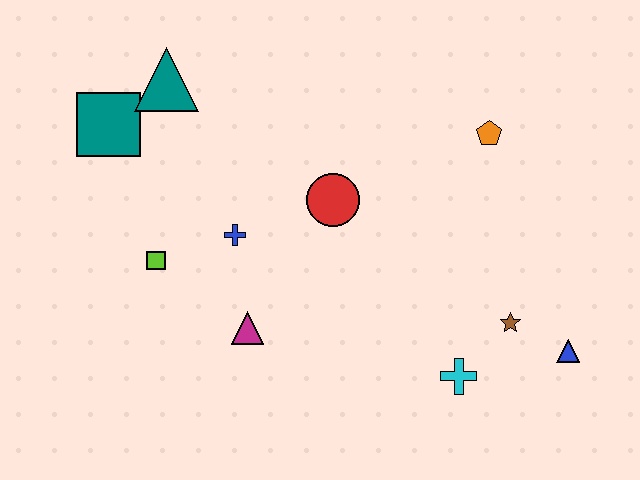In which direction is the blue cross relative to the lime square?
The blue cross is to the right of the lime square.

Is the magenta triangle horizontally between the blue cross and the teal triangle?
No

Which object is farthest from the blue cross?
The blue triangle is farthest from the blue cross.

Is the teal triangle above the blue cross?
Yes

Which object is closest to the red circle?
The blue cross is closest to the red circle.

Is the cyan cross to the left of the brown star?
Yes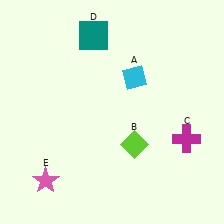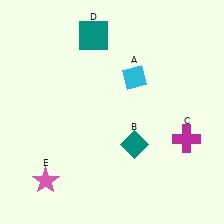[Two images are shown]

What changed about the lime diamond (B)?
In Image 1, B is lime. In Image 2, it changed to teal.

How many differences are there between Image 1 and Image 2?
There is 1 difference between the two images.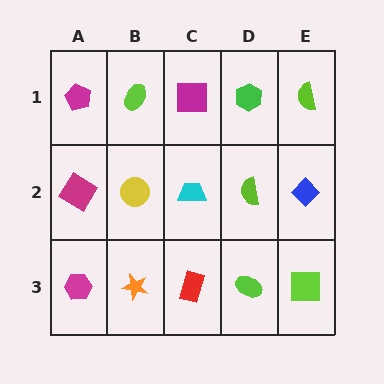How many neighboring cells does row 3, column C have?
3.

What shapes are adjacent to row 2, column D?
A green hexagon (row 1, column D), a lime ellipse (row 3, column D), a cyan trapezoid (row 2, column C), a blue diamond (row 2, column E).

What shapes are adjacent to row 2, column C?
A magenta square (row 1, column C), a red rectangle (row 3, column C), a yellow circle (row 2, column B), a lime semicircle (row 2, column D).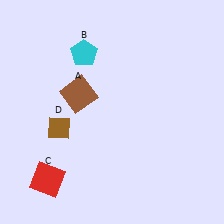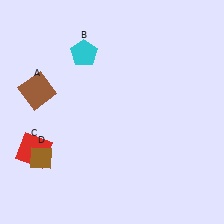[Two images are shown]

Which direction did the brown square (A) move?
The brown square (A) moved left.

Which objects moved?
The objects that moved are: the brown square (A), the red square (C), the brown diamond (D).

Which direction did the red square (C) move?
The red square (C) moved up.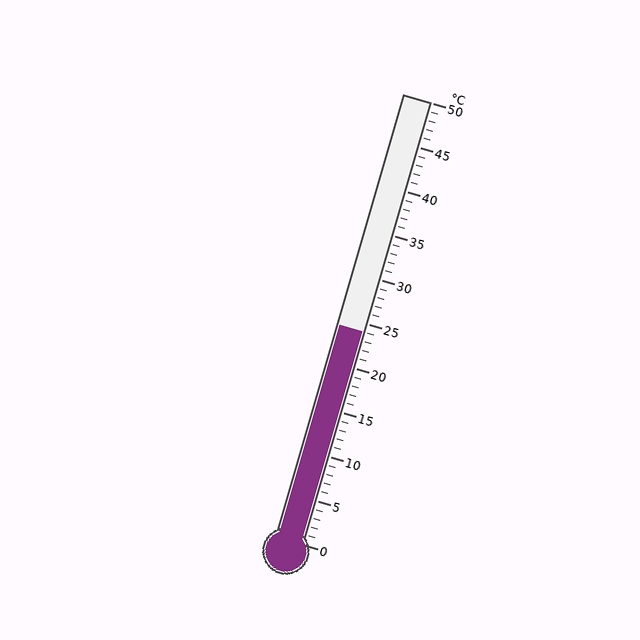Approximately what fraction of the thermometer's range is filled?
The thermometer is filled to approximately 50% of its range.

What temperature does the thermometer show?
The thermometer shows approximately 24°C.